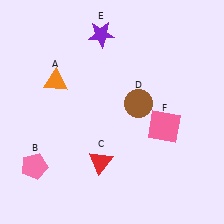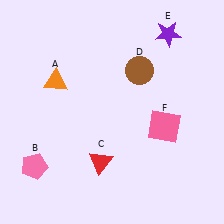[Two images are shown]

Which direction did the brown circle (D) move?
The brown circle (D) moved up.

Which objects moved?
The objects that moved are: the brown circle (D), the purple star (E).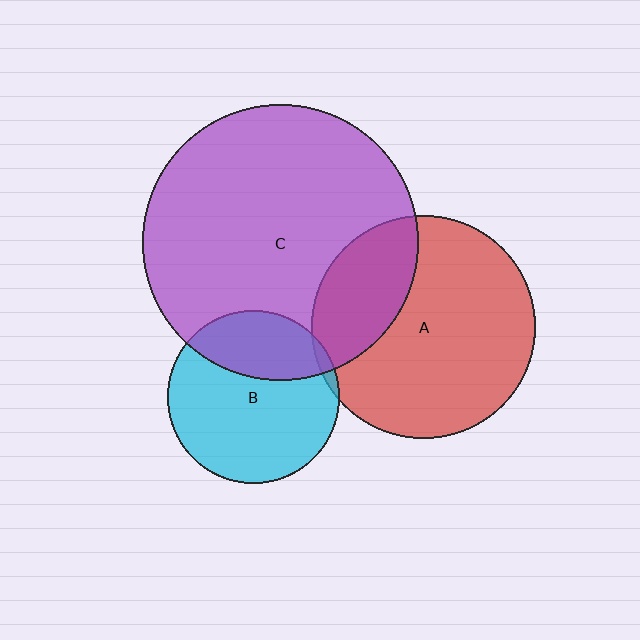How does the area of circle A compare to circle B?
Approximately 1.7 times.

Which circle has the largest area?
Circle C (purple).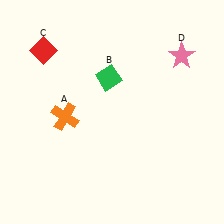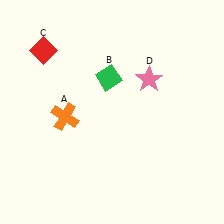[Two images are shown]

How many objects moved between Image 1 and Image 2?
1 object moved between the two images.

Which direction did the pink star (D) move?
The pink star (D) moved left.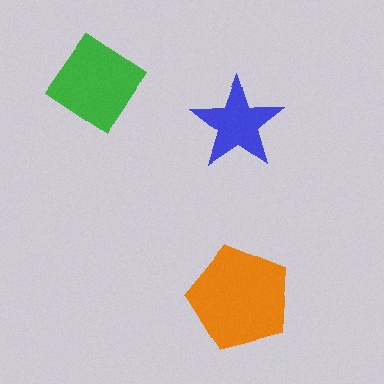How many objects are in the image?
There are 3 objects in the image.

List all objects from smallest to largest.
The blue star, the green diamond, the orange pentagon.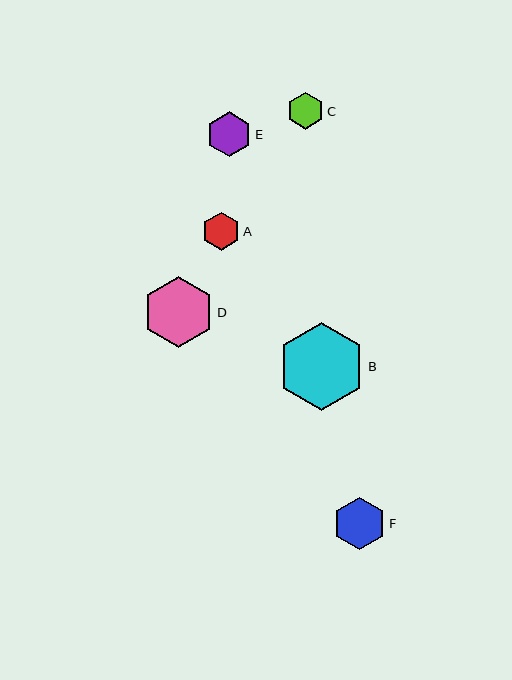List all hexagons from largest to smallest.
From largest to smallest: B, D, F, E, A, C.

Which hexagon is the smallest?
Hexagon C is the smallest with a size of approximately 37 pixels.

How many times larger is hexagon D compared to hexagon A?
Hexagon D is approximately 1.9 times the size of hexagon A.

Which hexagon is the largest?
Hexagon B is the largest with a size of approximately 88 pixels.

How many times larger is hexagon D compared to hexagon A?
Hexagon D is approximately 1.9 times the size of hexagon A.